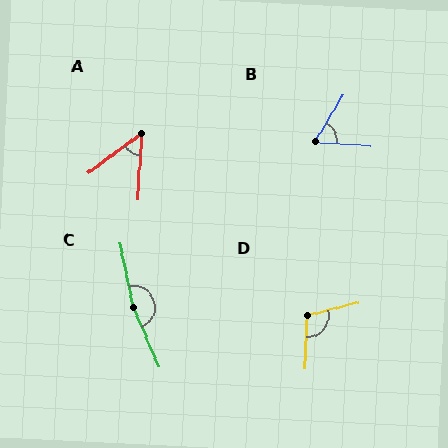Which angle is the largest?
C, at approximately 169 degrees.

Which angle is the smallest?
A, at approximately 50 degrees.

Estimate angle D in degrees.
Approximately 106 degrees.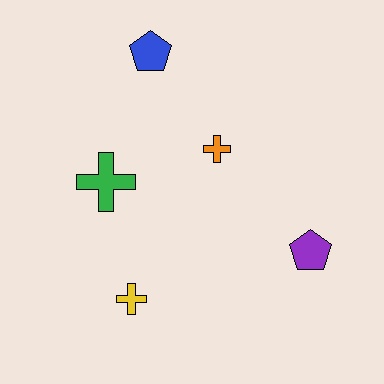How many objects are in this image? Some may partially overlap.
There are 5 objects.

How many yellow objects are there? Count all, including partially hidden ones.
There is 1 yellow object.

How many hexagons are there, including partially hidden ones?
There are no hexagons.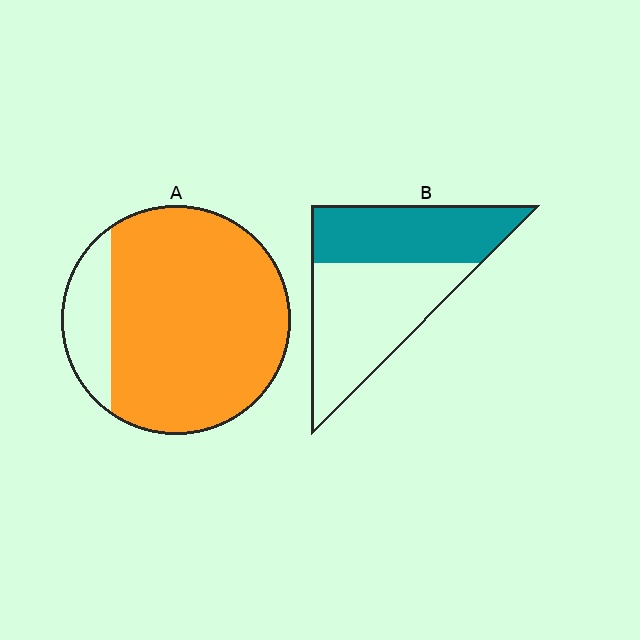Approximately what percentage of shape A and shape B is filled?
A is approximately 85% and B is approximately 45%.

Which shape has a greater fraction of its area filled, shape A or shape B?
Shape A.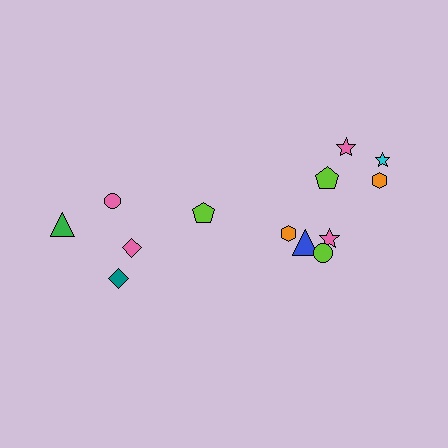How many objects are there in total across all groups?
There are 13 objects.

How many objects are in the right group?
There are 8 objects.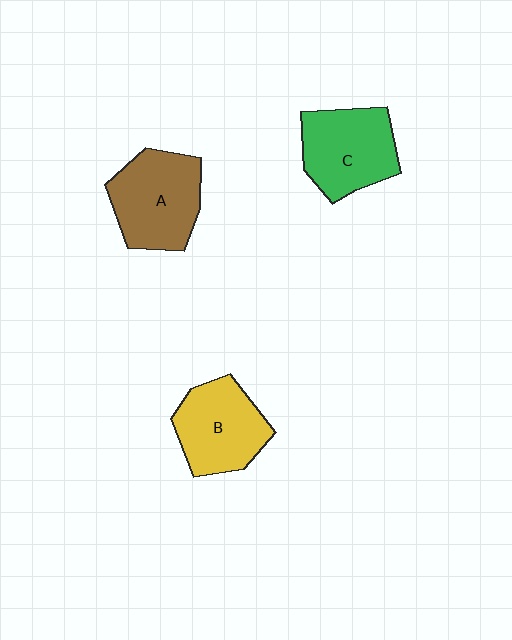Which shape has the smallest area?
Shape B (yellow).